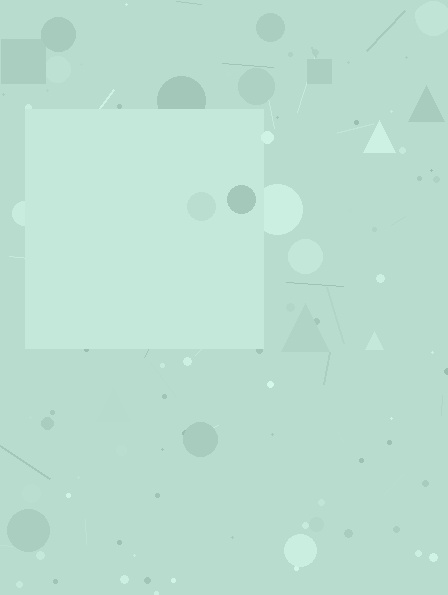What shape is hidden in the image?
A square is hidden in the image.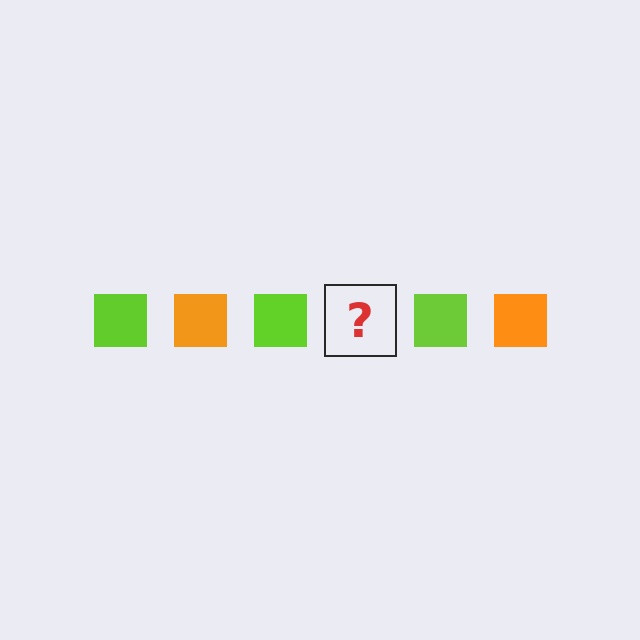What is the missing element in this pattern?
The missing element is an orange square.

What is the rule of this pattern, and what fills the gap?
The rule is that the pattern cycles through lime, orange squares. The gap should be filled with an orange square.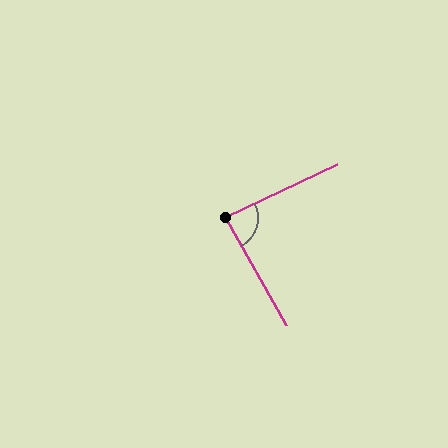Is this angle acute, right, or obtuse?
It is approximately a right angle.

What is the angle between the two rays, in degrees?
Approximately 86 degrees.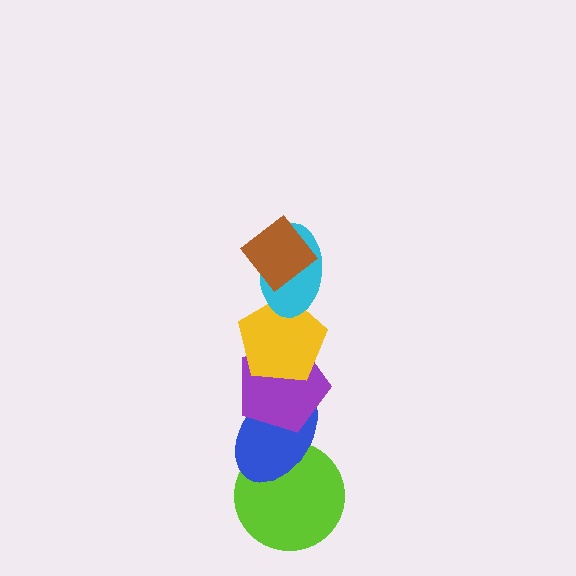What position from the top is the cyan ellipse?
The cyan ellipse is 2nd from the top.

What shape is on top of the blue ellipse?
The purple pentagon is on top of the blue ellipse.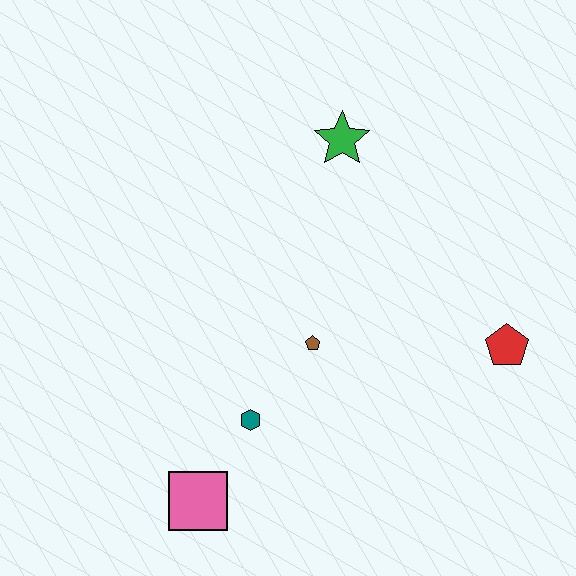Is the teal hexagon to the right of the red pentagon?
No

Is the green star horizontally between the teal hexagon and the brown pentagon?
No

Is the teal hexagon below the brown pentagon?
Yes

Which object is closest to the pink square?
The teal hexagon is closest to the pink square.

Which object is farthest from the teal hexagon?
The green star is farthest from the teal hexagon.